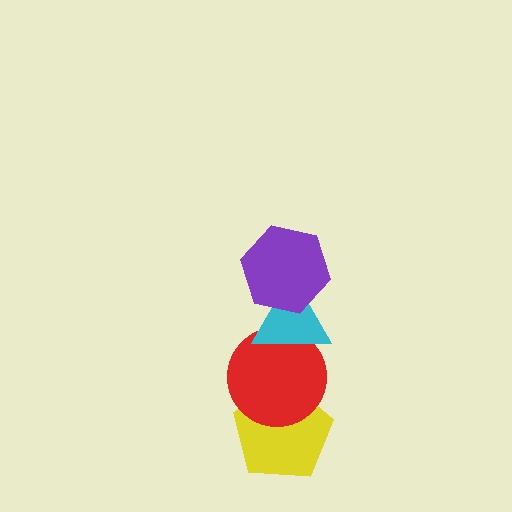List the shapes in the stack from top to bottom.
From top to bottom: the purple hexagon, the cyan triangle, the red circle, the yellow pentagon.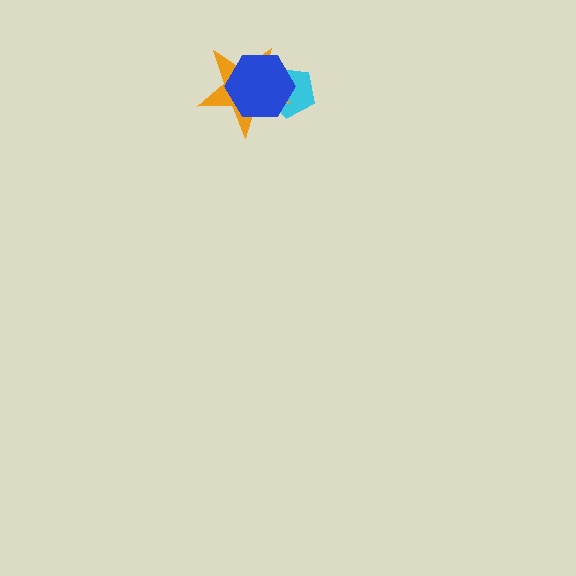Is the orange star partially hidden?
Yes, it is partially covered by another shape.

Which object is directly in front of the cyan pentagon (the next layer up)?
The orange star is directly in front of the cyan pentagon.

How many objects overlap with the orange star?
2 objects overlap with the orange star.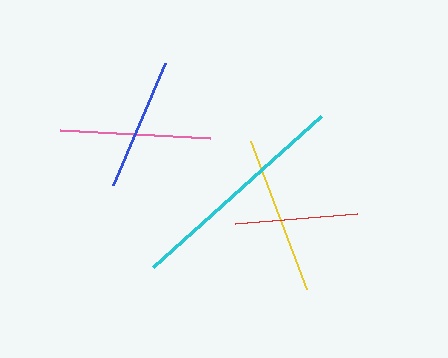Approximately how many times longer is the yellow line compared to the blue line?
The yellow line is approximately 1.2 times the length of the blue line.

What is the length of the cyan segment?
The cyan segment is approximately 226 pixels long.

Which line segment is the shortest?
The red line is the shortest at approximately 122 pixels.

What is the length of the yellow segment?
The yellow segment is approximately 159 pixels long.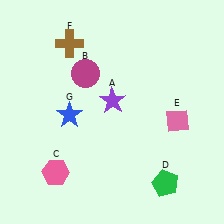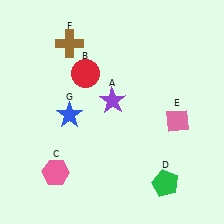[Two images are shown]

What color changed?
The circle (B) changed from magenta in Image 1 to red in Image 2.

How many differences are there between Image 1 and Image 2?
There is 1 difference between the two images.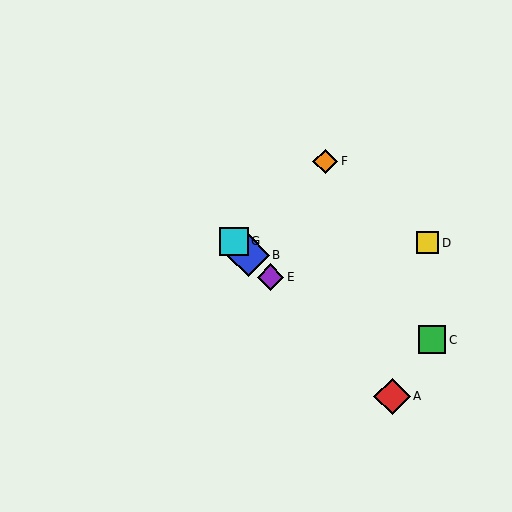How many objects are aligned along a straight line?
4 objects (A, B, E, G) are aligned along a straight line.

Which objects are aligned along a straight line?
Objects A, B, E, G are aligned along a straight line.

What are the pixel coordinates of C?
Object C is at (432, 340).